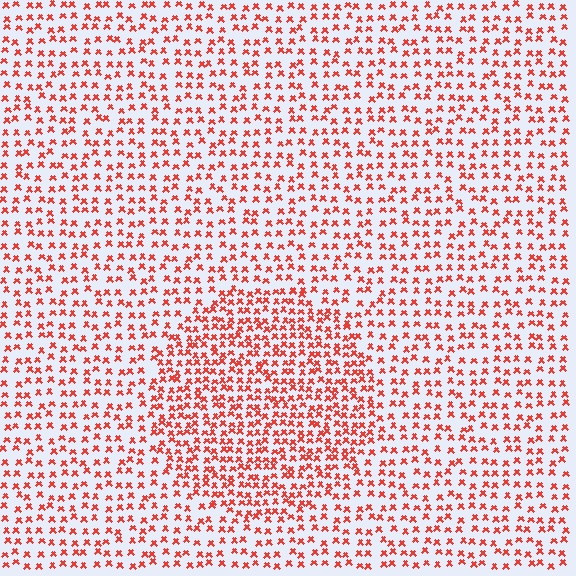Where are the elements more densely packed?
The elements are more densely packed inside the circle boundary.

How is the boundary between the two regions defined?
The boundary is defined by a change in element density (approximately 1.7x ratio). All elements are the same color, size, and shape.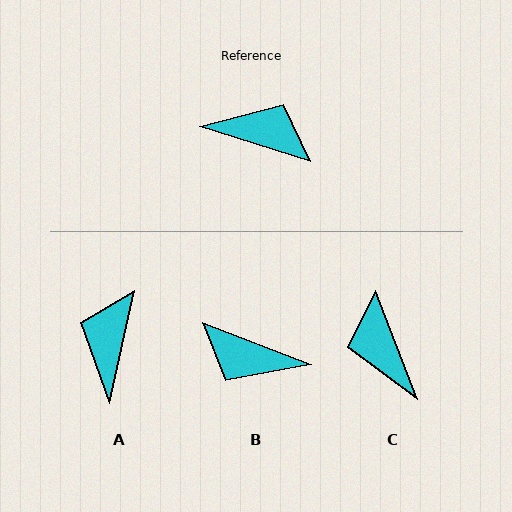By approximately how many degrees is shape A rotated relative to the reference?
Approximately 95 degrees counter-clockwise.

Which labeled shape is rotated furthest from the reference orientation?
B, about 176 degrees away.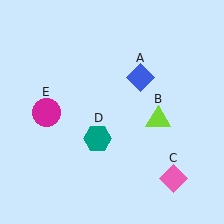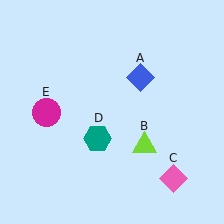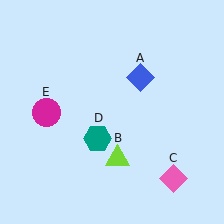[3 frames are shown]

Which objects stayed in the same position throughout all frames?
Blue diamond (object A) and pink diamond (object C) and teal hexagon (object D) and magenta circle (object E) remained stationary.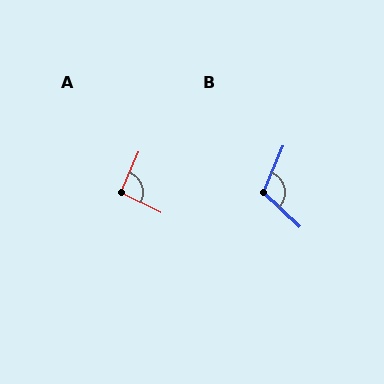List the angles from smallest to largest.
A (92°), B (111°).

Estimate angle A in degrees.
Approximately 92 degrees.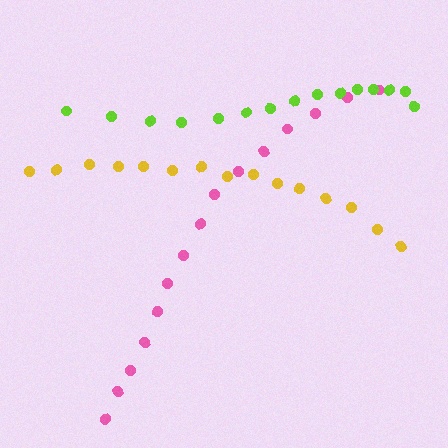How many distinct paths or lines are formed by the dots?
There are 3 distinct paths.